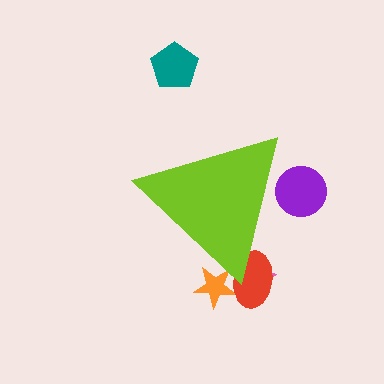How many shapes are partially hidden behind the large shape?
4 shapes are partially hidden.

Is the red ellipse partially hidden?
Yes, the red ellipse is partially hidden behind the lime triangle.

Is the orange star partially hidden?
Yes, the orange star is partially hidden behind the lime triangle.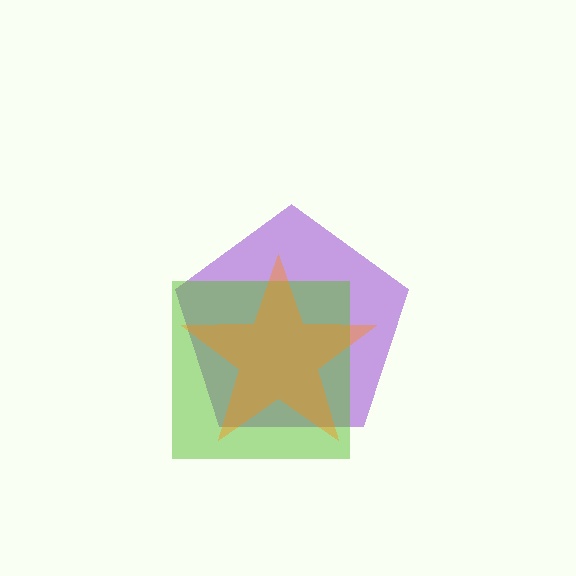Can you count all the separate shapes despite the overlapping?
Yes, there are 3 separate shapes.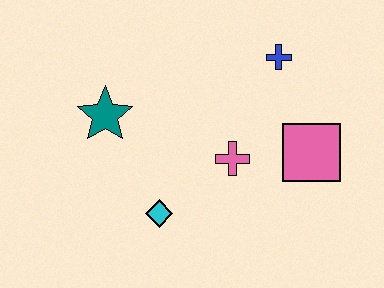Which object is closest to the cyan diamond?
The pink cross is closest to the cyan diamond.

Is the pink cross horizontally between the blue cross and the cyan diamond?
Yes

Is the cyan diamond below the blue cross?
Yes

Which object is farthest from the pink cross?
The teal star is farthest from the pink cross.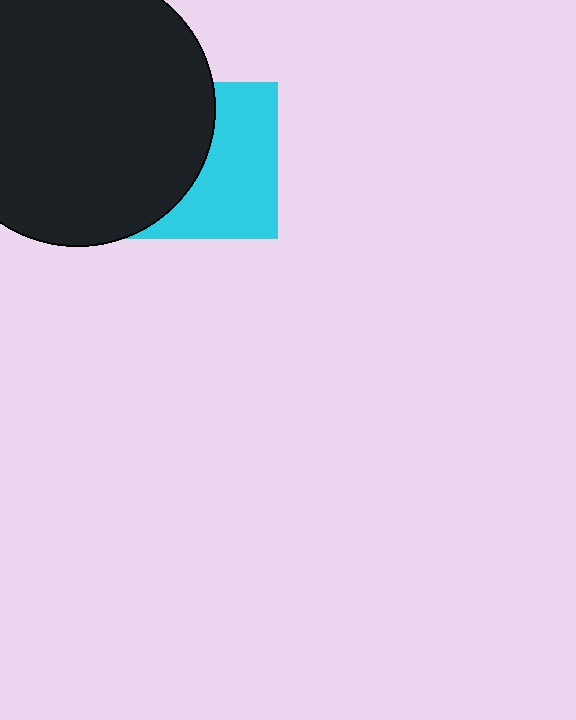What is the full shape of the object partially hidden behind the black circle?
The partially hidden object is a cyan square.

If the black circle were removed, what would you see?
You would see the complete cyan square.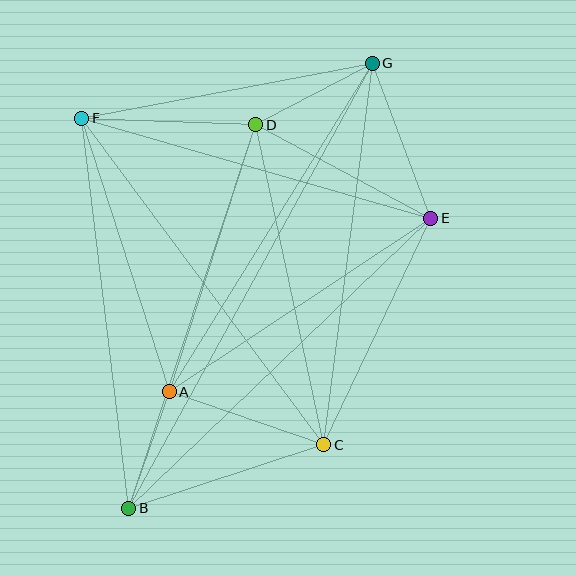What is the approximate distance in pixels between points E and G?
The distance between E and G is approximately 166 pixels.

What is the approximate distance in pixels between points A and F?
The distance between A and F is approximately 287 pixels.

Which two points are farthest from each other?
Points B and G are farthest from each other.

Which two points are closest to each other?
Points A and B are closest to each other.